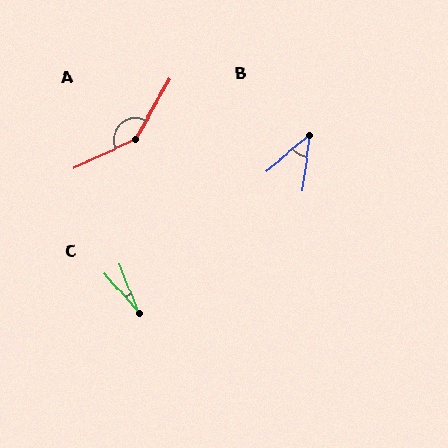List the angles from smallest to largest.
C (19°), B (43°), A (144°).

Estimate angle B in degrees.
Approximately 43 degrees.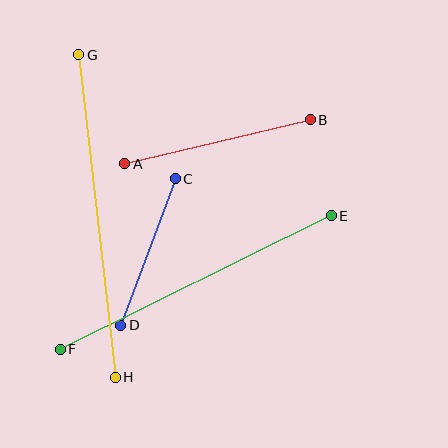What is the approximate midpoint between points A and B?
The midpoint is at approximately (218, 142) pixels.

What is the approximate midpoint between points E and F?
The midpoint is at approximately (196, 282) pixels.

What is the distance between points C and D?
The distance is approximately 156 pixels.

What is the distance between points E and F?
The distance is approximately 302 pixels.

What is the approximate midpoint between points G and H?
The midpoint is at approximately (97, 216) pixels.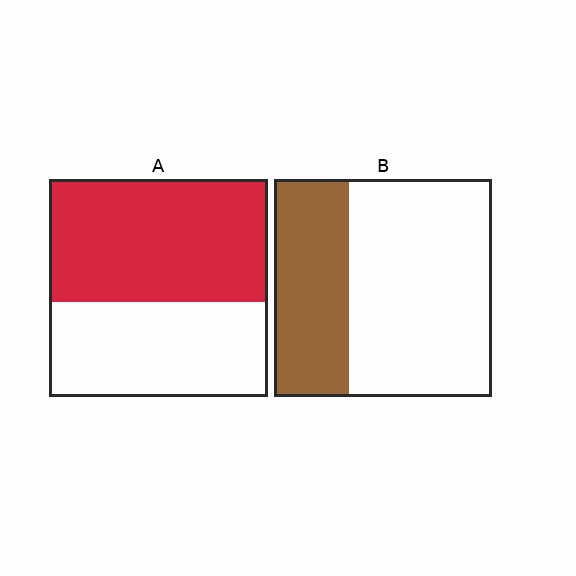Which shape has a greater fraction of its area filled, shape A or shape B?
Shape A.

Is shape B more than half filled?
No.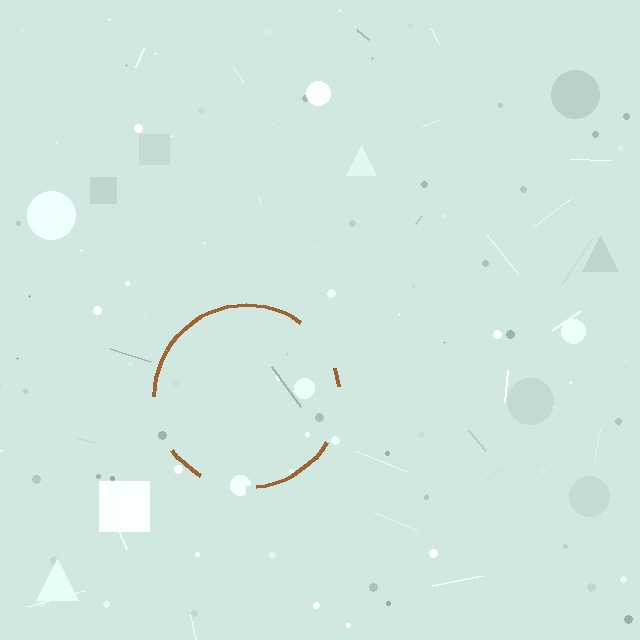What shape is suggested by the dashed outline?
The dashed outline suggests a circle.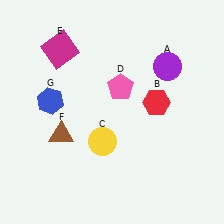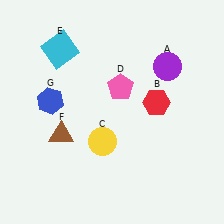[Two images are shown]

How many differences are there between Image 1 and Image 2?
There is 1 difference between the two images.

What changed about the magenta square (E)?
In Image 1, E is magenta. In Image 2, it changed to cyan.